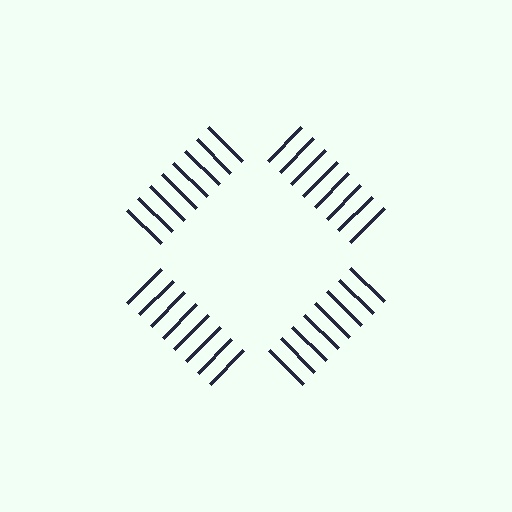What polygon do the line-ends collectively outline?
An illusory square — the line segments terminate on its edges but no continuous stroke is drawn.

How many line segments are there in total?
32 — 8 along each of the 4 edges.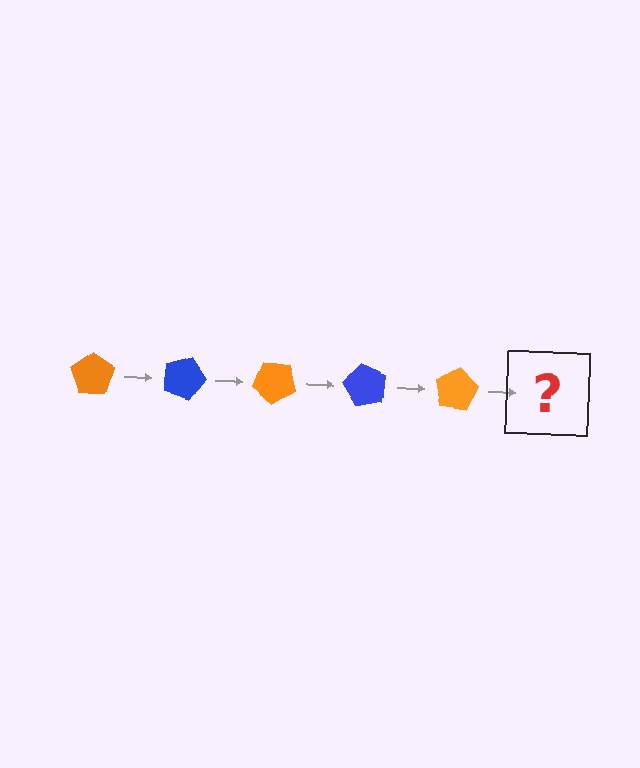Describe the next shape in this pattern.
It should be a blue pentagon, rotated 100 degrees from the start.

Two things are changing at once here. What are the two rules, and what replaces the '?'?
The two rules are that it rotates 20 degrees each step and the color cycles through orange and blue. The '?' should be a blue pentagon, rotated 100 degrees from the start.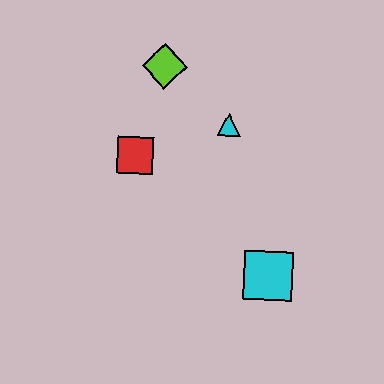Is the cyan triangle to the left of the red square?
No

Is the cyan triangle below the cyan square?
No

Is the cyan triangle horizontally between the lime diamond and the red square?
No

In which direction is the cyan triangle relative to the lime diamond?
The cyan triangle is to the right of the lime diamond.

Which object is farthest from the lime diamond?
The cyan square is farthest from the lime diamond.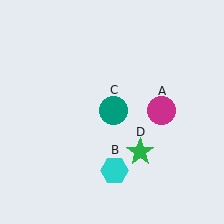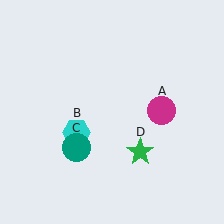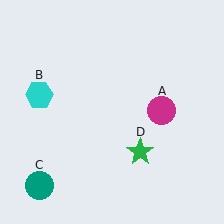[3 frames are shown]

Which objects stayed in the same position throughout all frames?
Magenta circle (object A) and green star (object D) remained stationary.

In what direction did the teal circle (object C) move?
The teal circle (object C) moved down and to the left.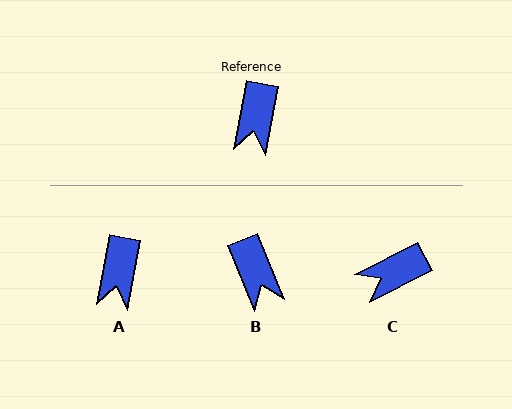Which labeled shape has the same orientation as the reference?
A.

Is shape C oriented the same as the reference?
No, it is off by about 52 degrees.